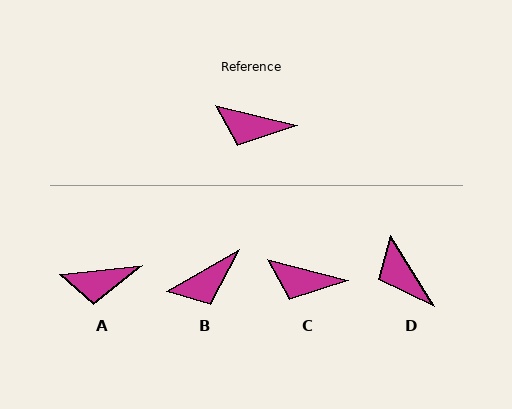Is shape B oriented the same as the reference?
No, it is off by about 45 degrees.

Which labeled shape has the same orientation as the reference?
C.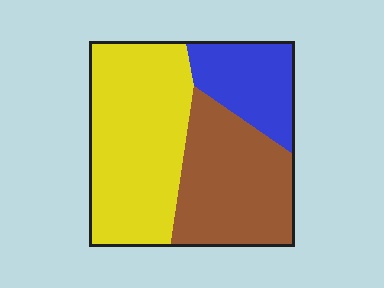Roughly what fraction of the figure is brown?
Brown takes up about one third (1/3) of the figure.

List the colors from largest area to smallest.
From largest to smallest: yellow, brown, blue.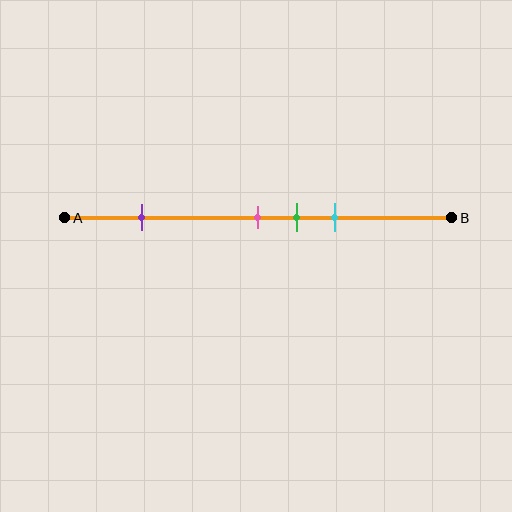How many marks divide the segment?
There are 4 marks dividing the segment.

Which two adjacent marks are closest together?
The pink and green marks are the closest adjacent pair.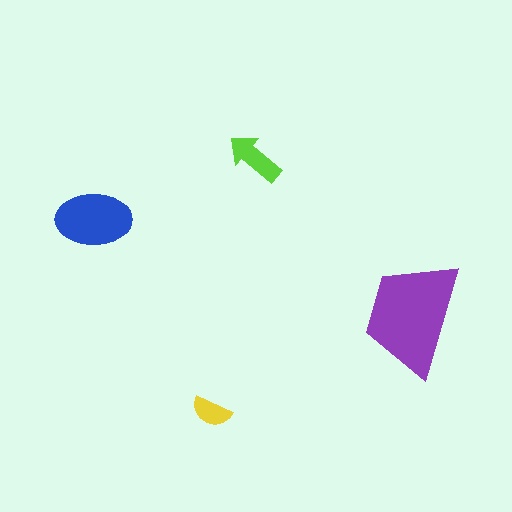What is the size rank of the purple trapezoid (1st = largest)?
1st.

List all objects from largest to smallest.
The purple trapezoid, the blue ellipse, the lime arrow, the yellow semicircle.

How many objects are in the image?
There are 4 objects in the image.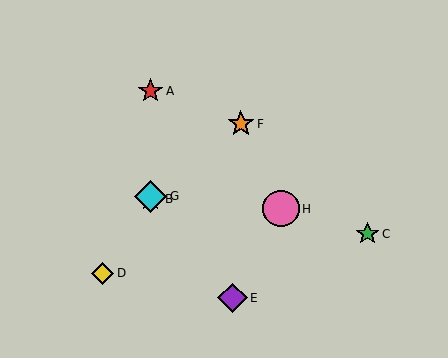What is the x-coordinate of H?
Object H is at x≈281.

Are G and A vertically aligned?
Yes, both are at x≈150.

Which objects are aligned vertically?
Objects A, B, G are aligned vertically.